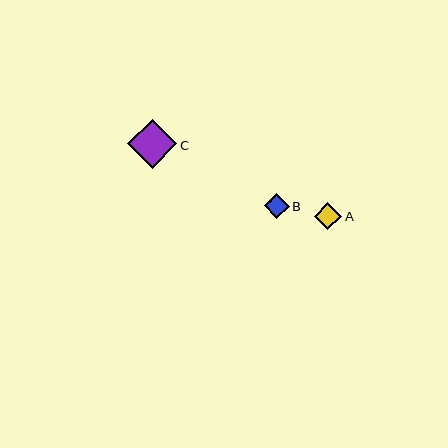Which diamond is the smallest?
Diamond B is the smallest with a size of approximately 25 pixels.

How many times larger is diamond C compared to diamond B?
Diamond C is approximately 2.0 times the size of diamond B.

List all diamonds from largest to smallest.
From largest to smallest: C, A, B.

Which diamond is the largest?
Diamond C is the largest with a size of approximately 49 pixels.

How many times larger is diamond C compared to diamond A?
Diamond C is approximately 1.8 times the size of diamond A.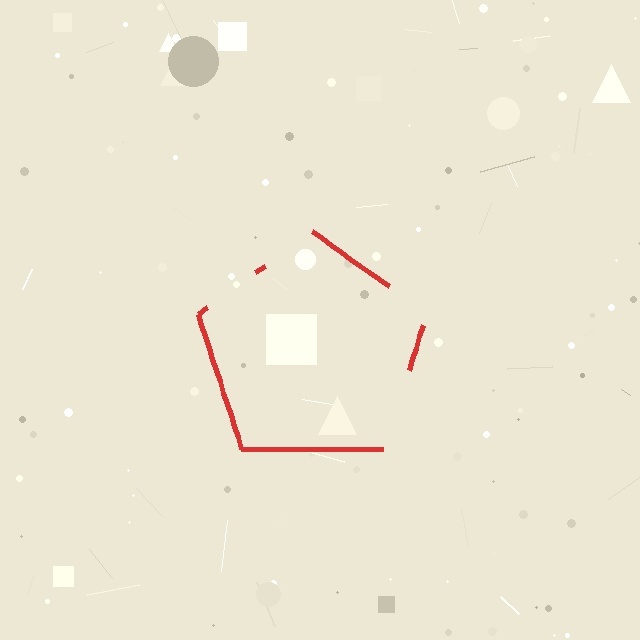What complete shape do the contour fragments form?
The contour fragments form a pentagon.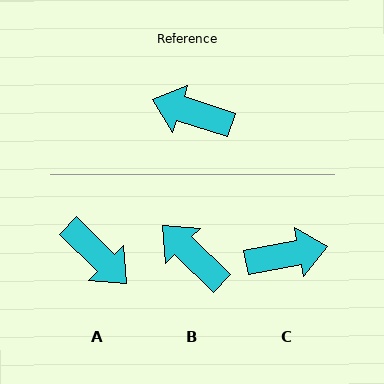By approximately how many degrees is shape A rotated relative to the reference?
Approximately 153 degrees counter-clockwise.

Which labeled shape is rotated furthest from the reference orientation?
A, about 153 degrees away.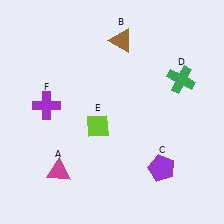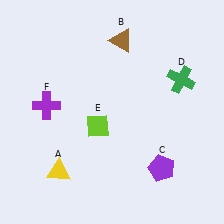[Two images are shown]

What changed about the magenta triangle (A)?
In Image 1, A is magenta. In Image 2, it changed to yellow.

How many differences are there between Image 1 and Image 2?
There is 1 difference between the two images.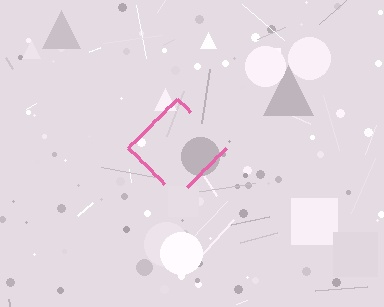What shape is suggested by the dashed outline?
The dashed outline suggests a diamond.